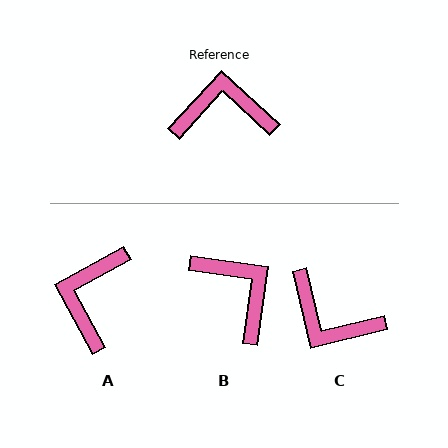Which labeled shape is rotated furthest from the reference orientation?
C, about 146 degrees away.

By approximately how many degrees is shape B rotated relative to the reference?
Approximately 55 degrees clockwise.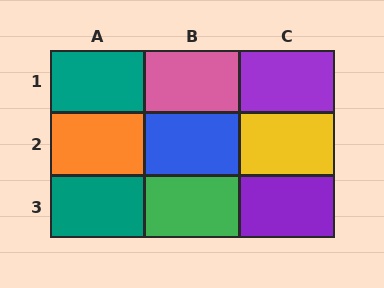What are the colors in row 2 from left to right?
Orange, blue, yellow.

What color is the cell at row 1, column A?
Teal.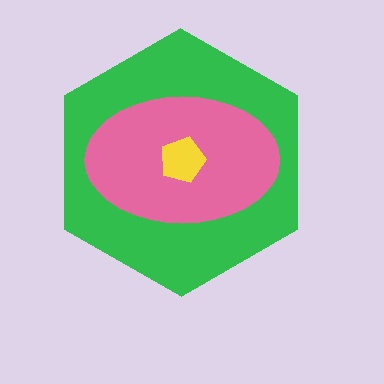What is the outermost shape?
The green hexagon.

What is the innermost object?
The yellow pentagon.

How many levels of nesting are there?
3.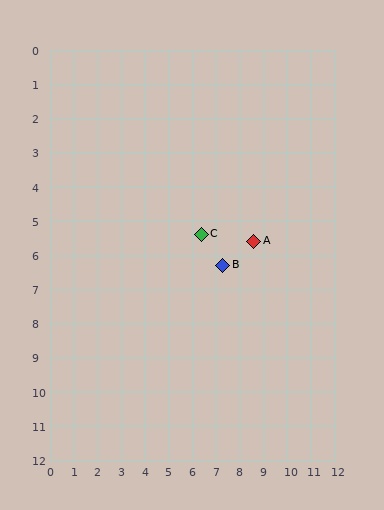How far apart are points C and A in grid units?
Points C and A are about 2.2 grid units apart.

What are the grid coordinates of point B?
Point B is at approximately (7.3, 6.3).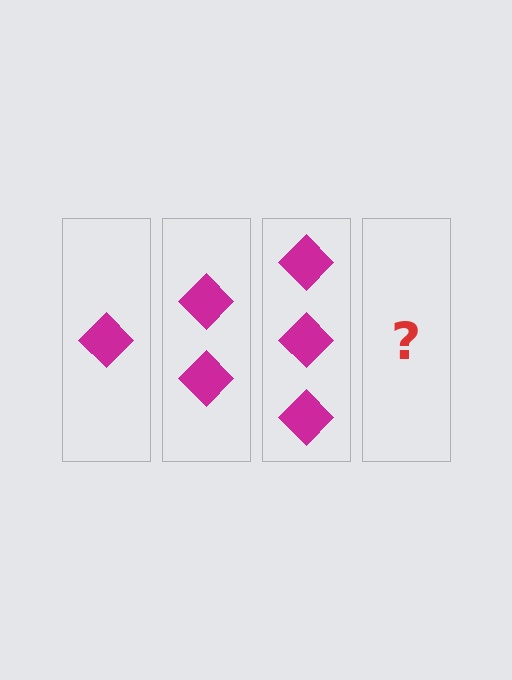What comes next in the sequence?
The next element should be 4 diamonds.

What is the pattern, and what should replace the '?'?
The pattern is that each step adds one more diamond. The '?' should be 4 diamonds.